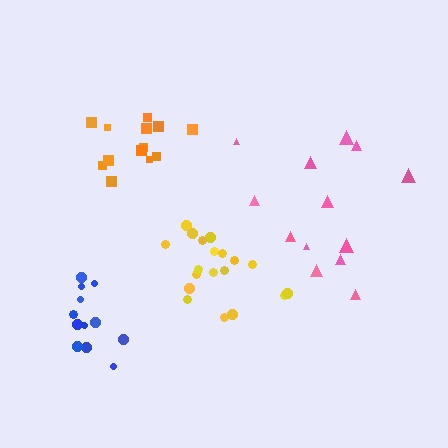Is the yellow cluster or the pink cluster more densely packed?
Yellow.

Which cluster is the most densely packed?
Yellow.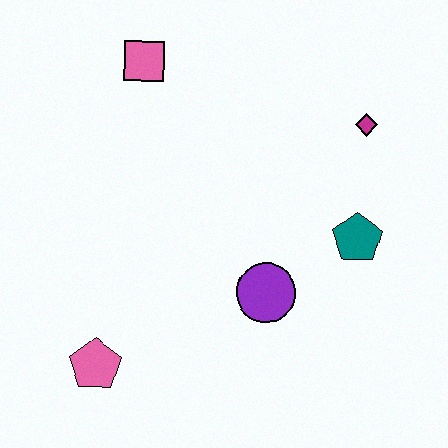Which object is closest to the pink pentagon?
The purple circle is closest to the pink pentagon.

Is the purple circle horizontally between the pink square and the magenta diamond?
Yes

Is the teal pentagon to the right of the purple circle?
Yes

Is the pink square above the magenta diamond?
Yes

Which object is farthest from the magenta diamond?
The pink pentagon is farthest from the magenta diamond.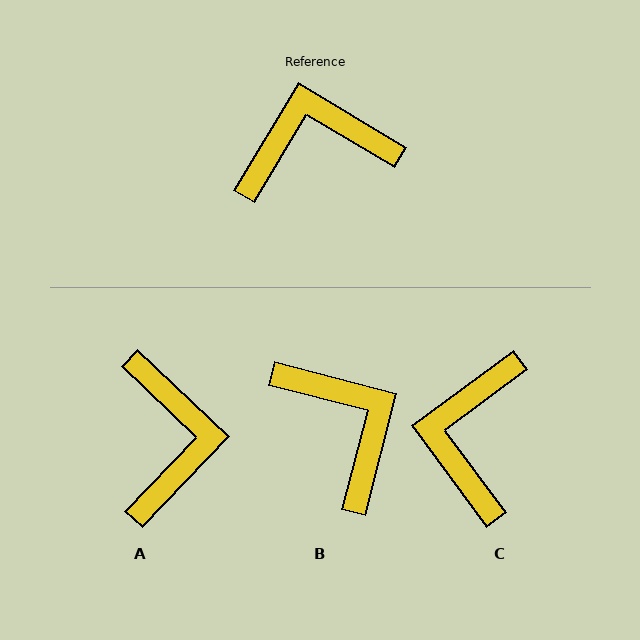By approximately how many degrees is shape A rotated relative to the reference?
Approximately 103 degrees clockwise.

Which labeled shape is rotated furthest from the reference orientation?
A, about 103 degrees away.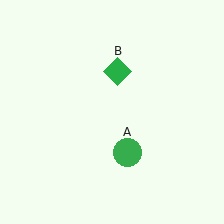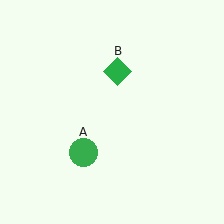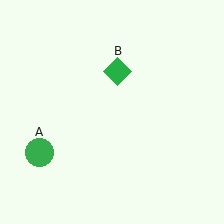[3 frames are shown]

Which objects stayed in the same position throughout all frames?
Green diamond (object B) remained stationary.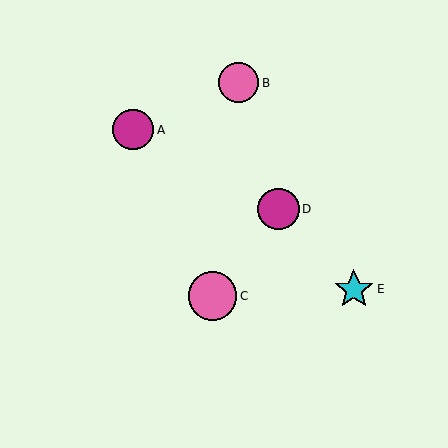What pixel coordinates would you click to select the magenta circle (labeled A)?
Click at (133, 130) to select the magenta circle A.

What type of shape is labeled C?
Shape C is a pink circle.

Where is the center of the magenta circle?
The center of the magenta circle is at (133, 130).